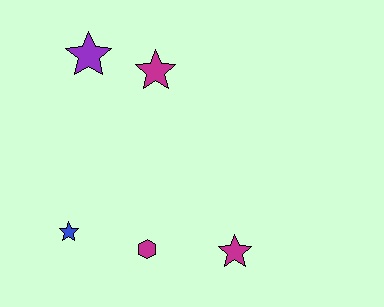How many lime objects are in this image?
There are no lime objects.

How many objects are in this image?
There are 5 objects.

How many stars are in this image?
There are 4 stars.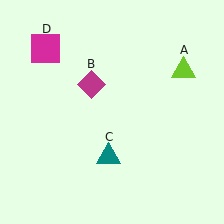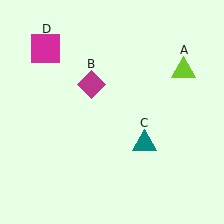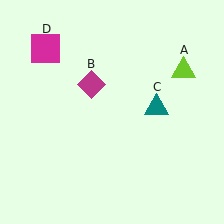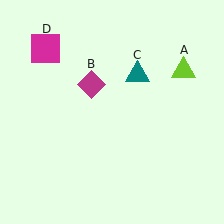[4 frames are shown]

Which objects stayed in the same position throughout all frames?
Lime triangle (object A) and magenta diamond (object B) and magenta square (object D) remained stationary.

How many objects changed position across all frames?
1 object changed position: teal triangle (object C).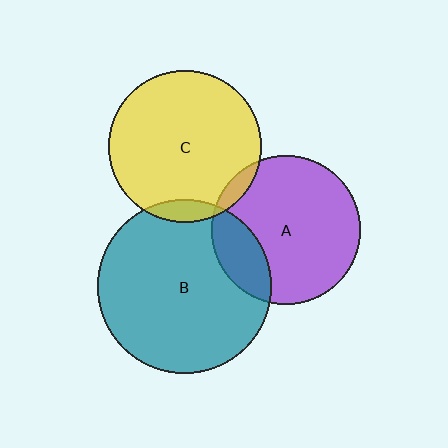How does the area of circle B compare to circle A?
Approximately 1.4 times.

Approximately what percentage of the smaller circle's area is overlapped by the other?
Approximately 20%.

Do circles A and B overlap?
Yes.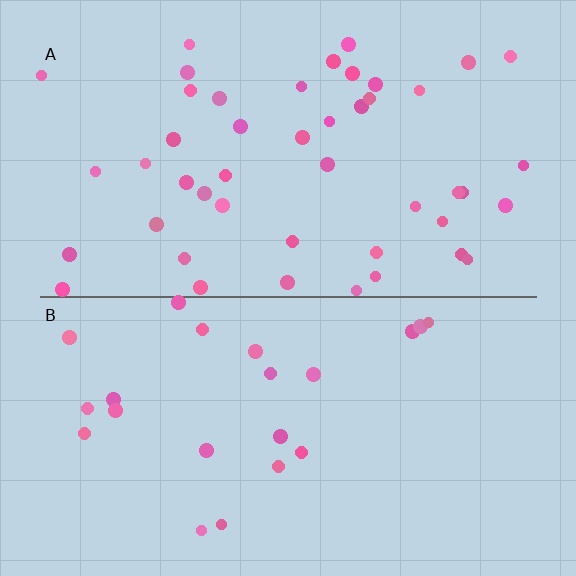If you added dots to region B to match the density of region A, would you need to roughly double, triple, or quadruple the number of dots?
Approximately double.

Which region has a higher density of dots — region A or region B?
A (the top).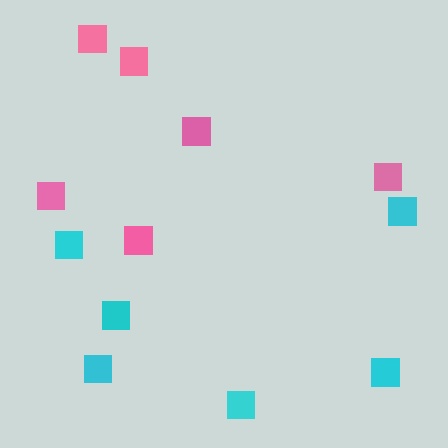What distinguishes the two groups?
There are 2 groups: one group of pink squares (6) and one group of cyan squares (6).